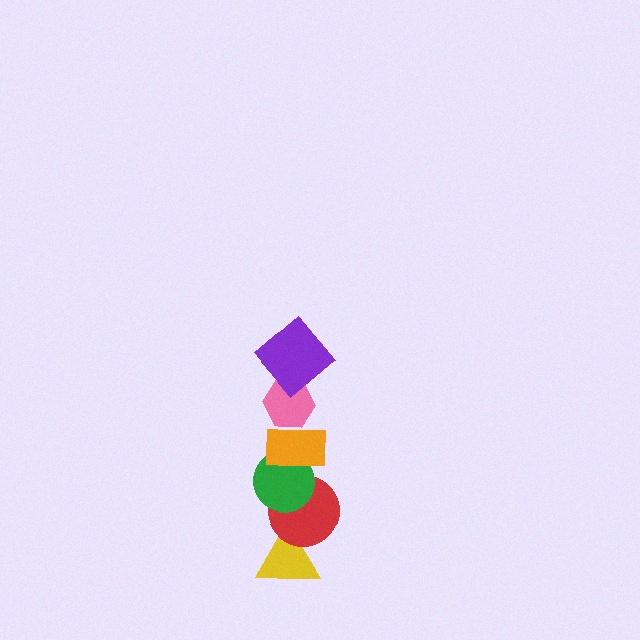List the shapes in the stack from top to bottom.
From top to bottom: the purple diamond, the pink hexagon, the orange rectangle, the green circle, the red circle, the yellow triangle.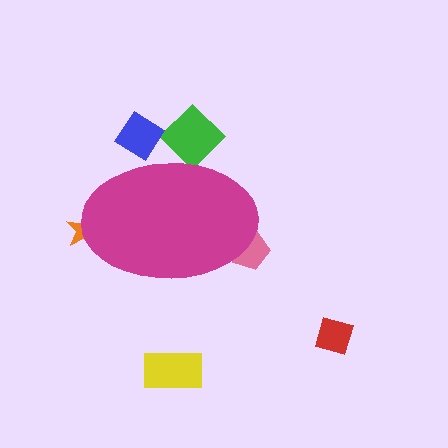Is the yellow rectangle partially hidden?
No, the yellow rectangle is fully visible.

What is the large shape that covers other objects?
A magenta ellipse.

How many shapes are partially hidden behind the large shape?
4 shapes are partially hidden.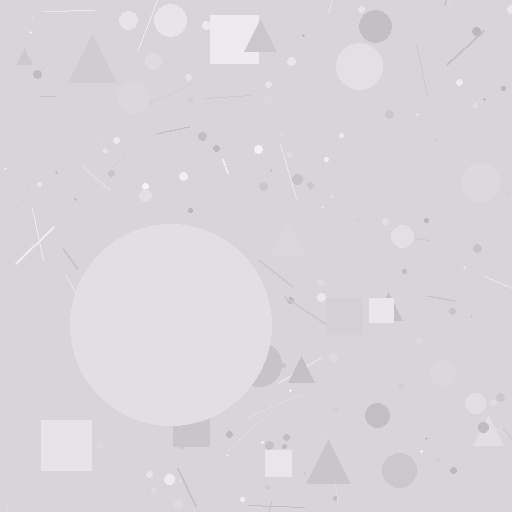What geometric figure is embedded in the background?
A circle is embedded in the background.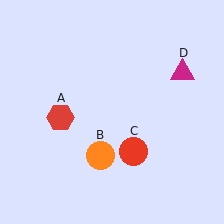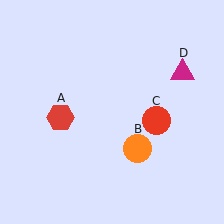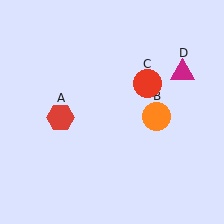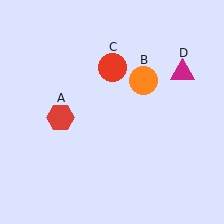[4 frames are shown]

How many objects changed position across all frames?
2 objects changed position: orange circle (object B), red circle (object C).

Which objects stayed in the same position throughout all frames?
Red hexagon (object A) and magenta triangle (object D) remained stationary.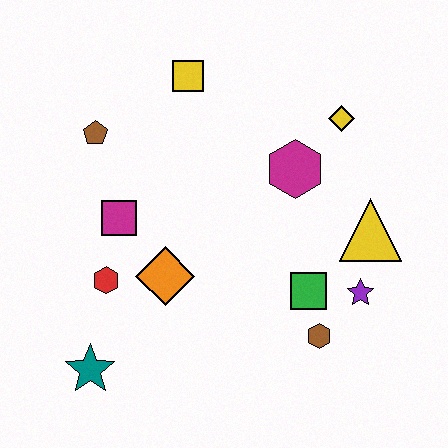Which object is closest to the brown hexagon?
The green square is closest to the brown hexagon.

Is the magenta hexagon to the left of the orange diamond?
No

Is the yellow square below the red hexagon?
No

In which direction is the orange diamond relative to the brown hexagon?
The orange diamond is to the left of the brown hexagon.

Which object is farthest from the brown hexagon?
The brown pentagon is farthest from the brown hexagon.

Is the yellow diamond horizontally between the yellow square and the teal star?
No